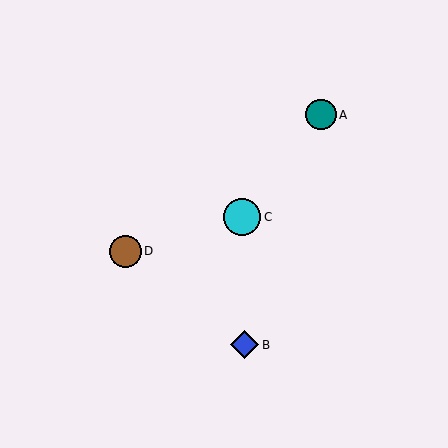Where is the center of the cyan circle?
The center of the cyan circle is at (242, 217).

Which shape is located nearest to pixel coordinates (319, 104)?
The teal circle (labeled A) at (321, 115) is nearest to that location.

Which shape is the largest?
The cyan circle (labeled C) is the largest.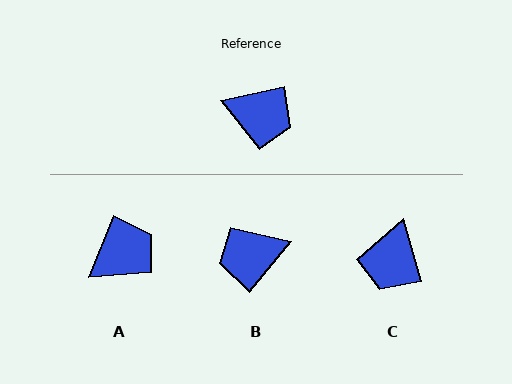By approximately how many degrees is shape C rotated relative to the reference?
Approximately 87 degrees clockwise.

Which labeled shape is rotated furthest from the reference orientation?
B, about 142 degrees away.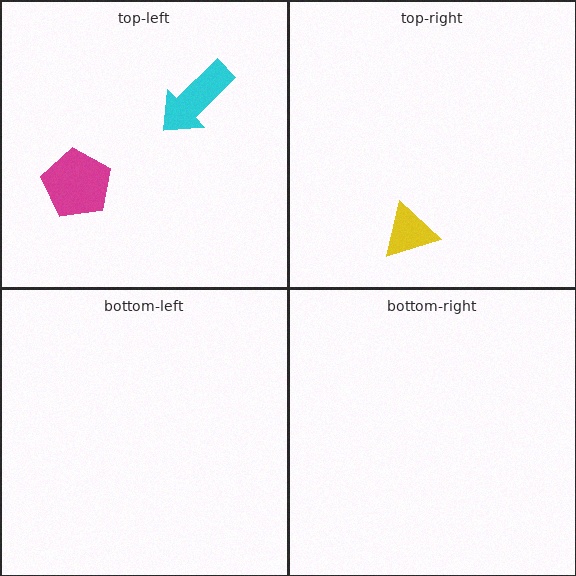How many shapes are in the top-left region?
2.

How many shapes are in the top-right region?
1.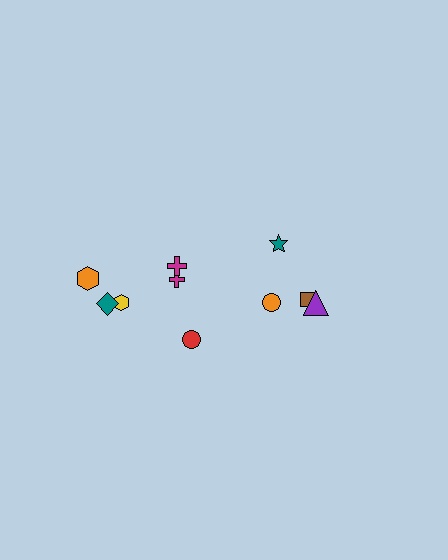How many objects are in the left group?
There are 6 objects.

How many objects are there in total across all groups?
There are 10 objects.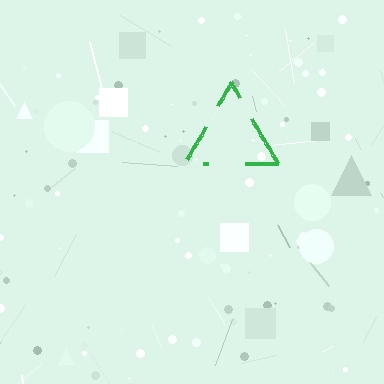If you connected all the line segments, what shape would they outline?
They would outline a triangle.